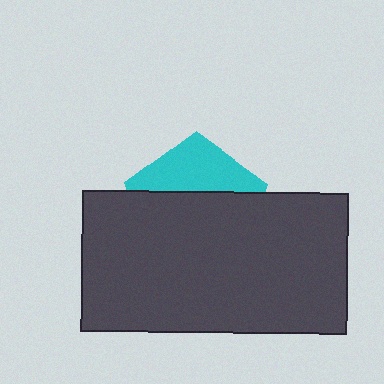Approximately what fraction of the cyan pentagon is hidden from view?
Roughly 64% of the cyan pentagon is hidden behind the dark gray rectangle.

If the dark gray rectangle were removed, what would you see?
You would see the complete cyan pentagon.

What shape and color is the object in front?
The object in front is a dark gray rectangle.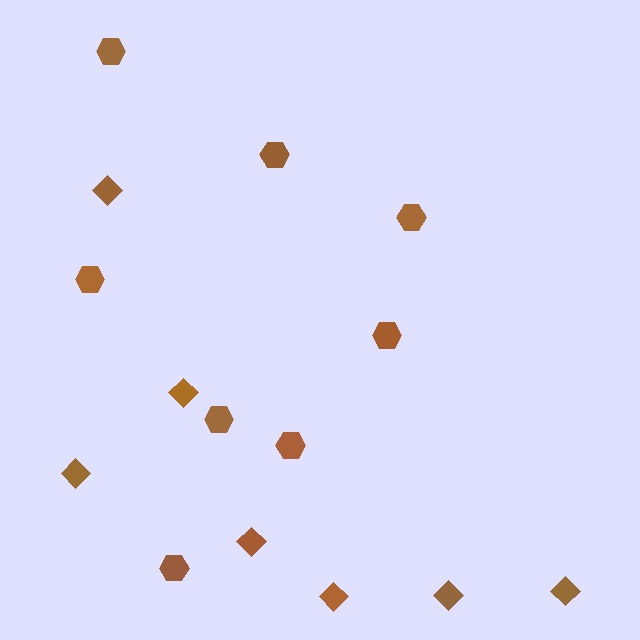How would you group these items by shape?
There are 2 groups: one group of hexagons (8) and one group of diamonds (7).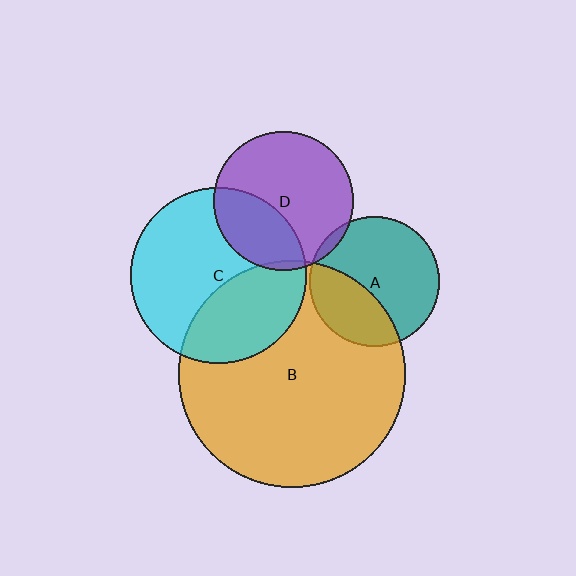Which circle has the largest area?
Circle B (orange).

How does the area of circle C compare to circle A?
Approximately 1.8 times.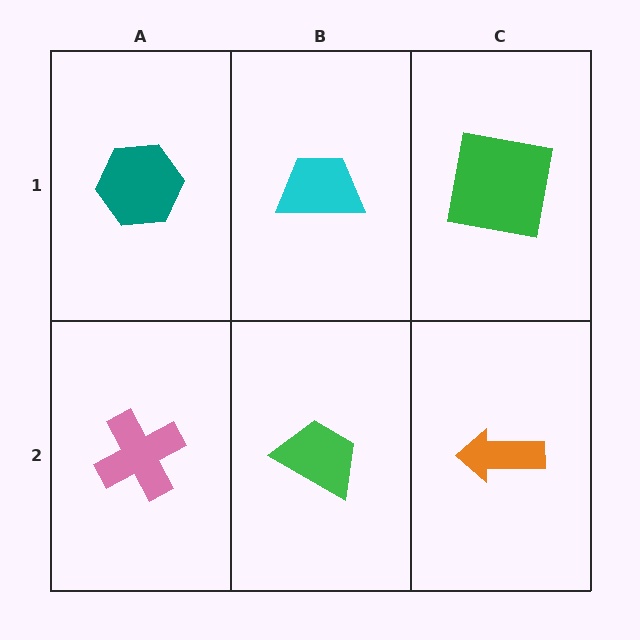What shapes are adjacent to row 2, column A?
A teal hexagon (row 1, column A), a green trapezoid (row 2, column B).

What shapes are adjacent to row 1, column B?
A green trapezoid (row 2, column B), a teal hexagon (row 1, column A), a green square (row 1, column C).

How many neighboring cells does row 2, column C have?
2.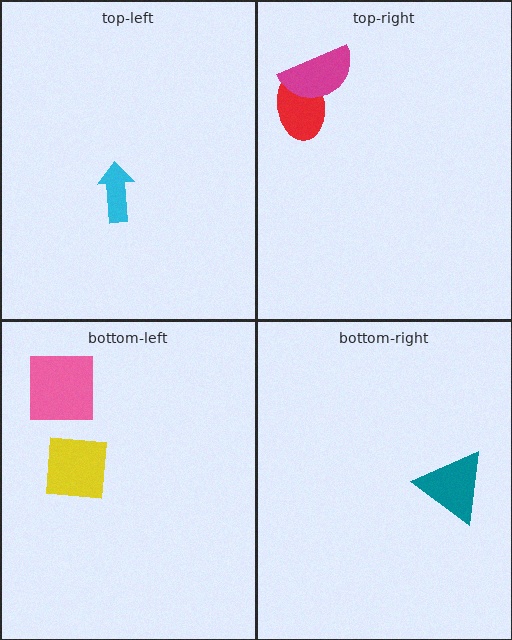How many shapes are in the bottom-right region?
1.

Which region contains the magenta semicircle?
The top-right region.